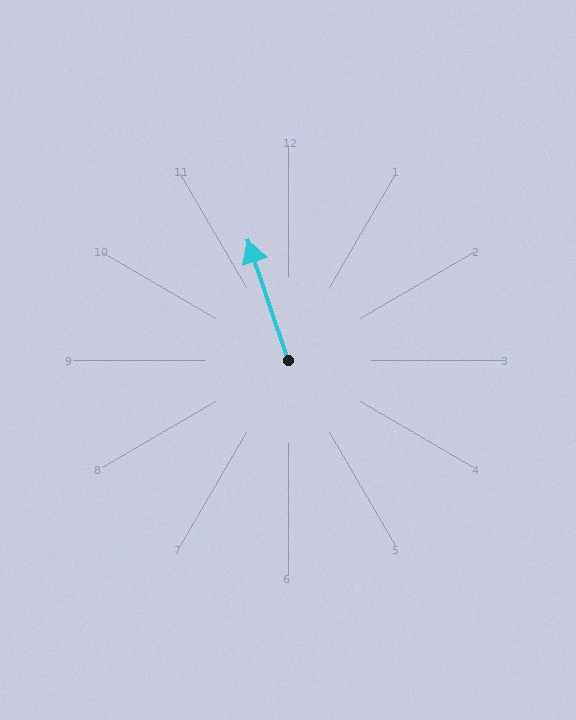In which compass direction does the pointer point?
North.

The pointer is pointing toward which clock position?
Roughly 11 o'clock.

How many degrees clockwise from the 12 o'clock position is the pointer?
Approximately 341 degrees.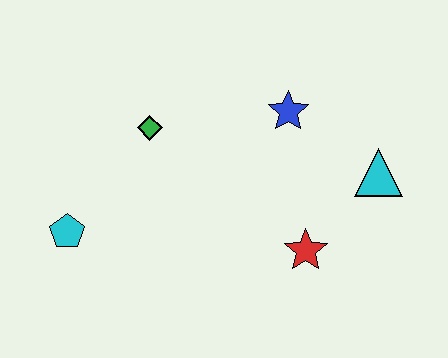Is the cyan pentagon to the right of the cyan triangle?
No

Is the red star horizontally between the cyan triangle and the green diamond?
Yes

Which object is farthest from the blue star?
The cyan pentagon is farthest from the blue star.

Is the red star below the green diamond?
Yes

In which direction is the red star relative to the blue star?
The red star is below the blue star.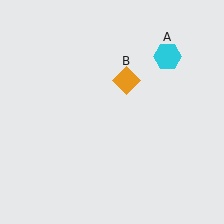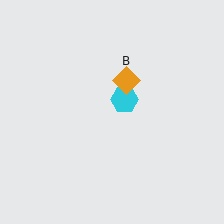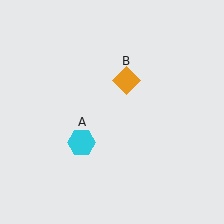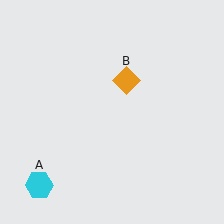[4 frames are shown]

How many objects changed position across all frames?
1 object changed position: cyan hexagon (object A).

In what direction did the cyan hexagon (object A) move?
The cyan hexagon (object A) moved down and to the left.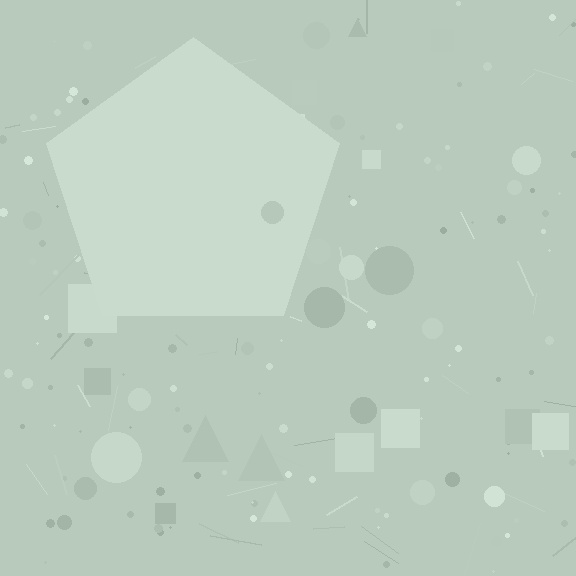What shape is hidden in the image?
A pentagon is hidden in the image.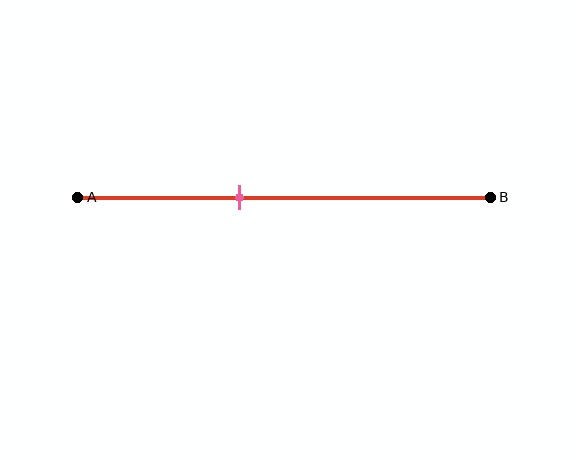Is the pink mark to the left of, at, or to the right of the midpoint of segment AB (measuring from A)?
The pink mark is to the left of the midpoint of segment AB.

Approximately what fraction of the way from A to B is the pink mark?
The pink mark is approximately 40% of the way from A to B.